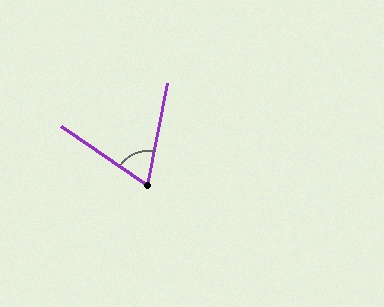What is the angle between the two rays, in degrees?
Approximately 67 degrees.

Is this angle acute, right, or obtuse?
It is acute.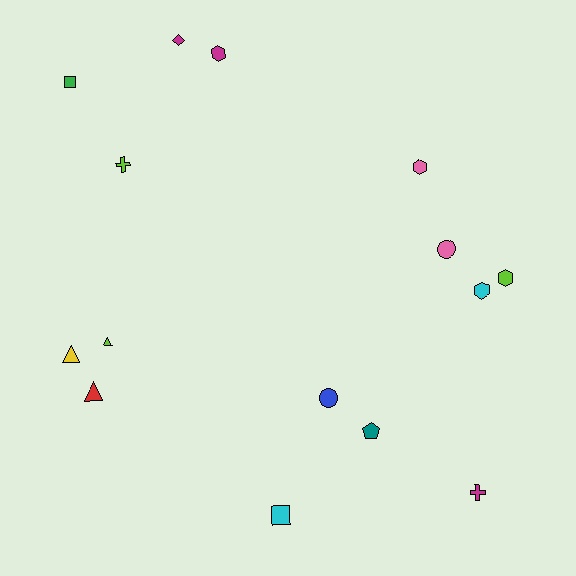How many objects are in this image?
There are 15 objects.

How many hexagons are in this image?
There are 4 hexagons.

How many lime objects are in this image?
There are 3 lime objects.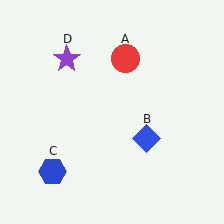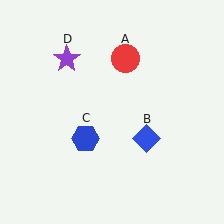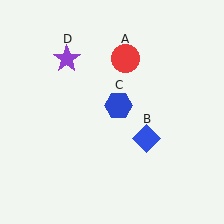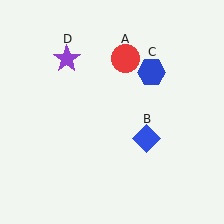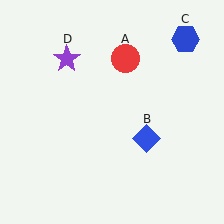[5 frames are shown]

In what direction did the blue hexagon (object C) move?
The blue hexagon (object C) moved up and to the right.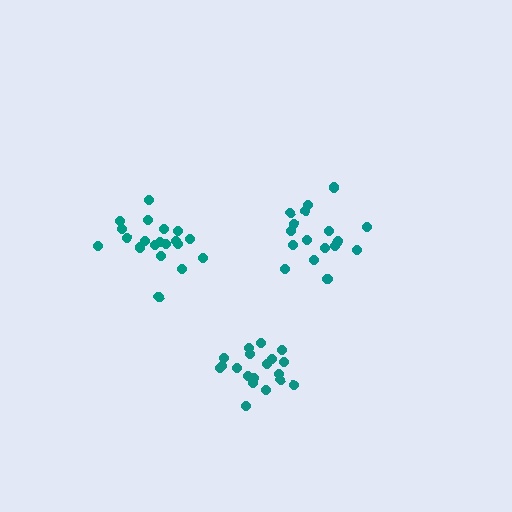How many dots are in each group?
Group 1: 18 dots, Group 2: 20 dots, Group 3: 19 dots (57 total).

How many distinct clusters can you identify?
There are 3 distinct clusters.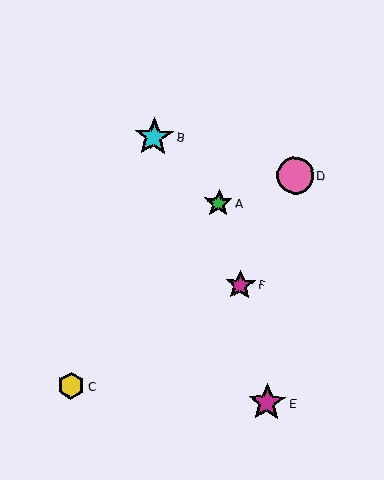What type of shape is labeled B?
Shape B is a cyan star.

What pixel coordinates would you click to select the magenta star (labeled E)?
Click at (267, 403) to select the magenta star E.